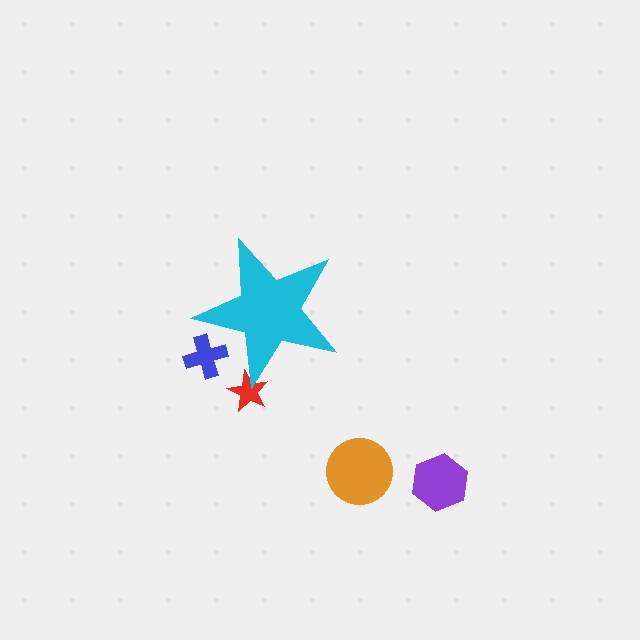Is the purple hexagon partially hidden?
No, the purple hexagon is fully visible.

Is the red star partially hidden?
Yes, the red star is partially hidden behind the cyan star.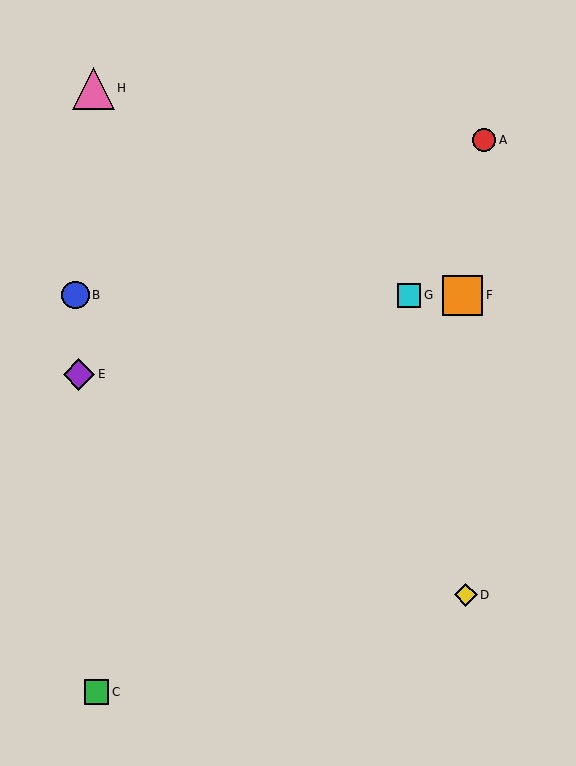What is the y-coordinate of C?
Object C is at y≈692.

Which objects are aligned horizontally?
Objects B, F, G are aligned horizontally.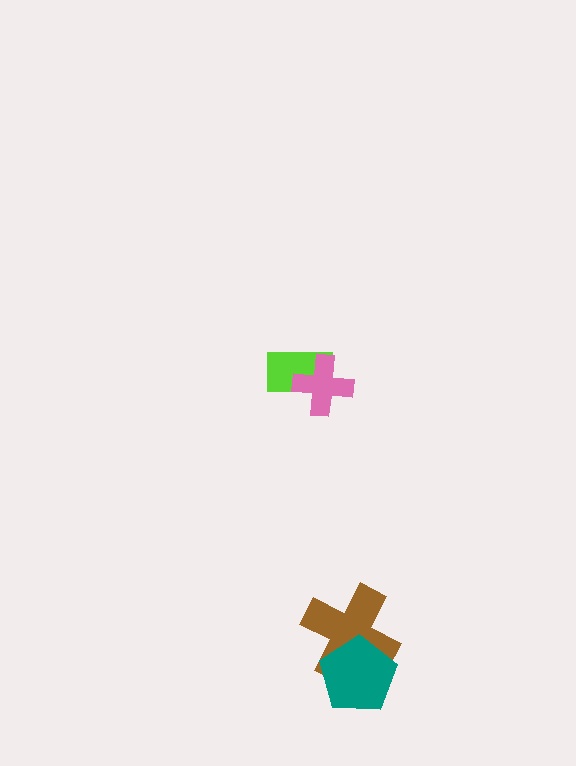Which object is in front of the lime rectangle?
The pink cross is in front of the lime rectangle.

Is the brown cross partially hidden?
Yes, it is partially covered by another shape.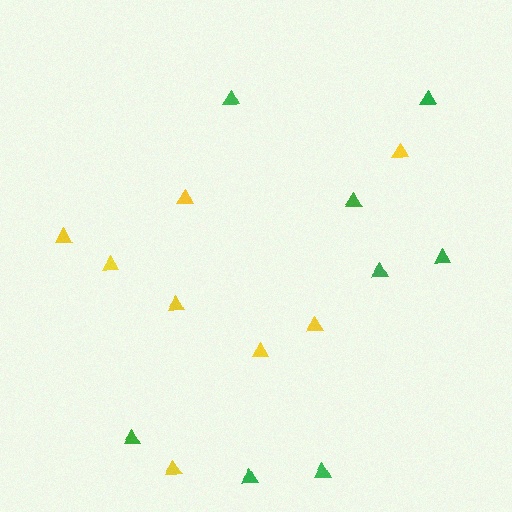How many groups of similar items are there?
There are 2 groups: one group of green triangles (8) and one group of yellow triangles (8).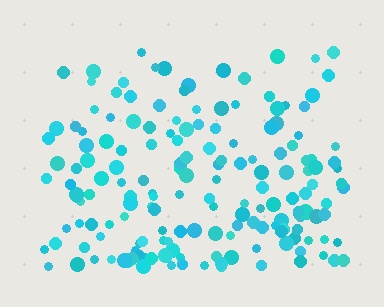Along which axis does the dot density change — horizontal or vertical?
Vertical.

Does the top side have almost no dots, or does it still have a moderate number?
Still a moderate number, just noticeably fewer than the bottom.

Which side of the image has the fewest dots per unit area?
The top.